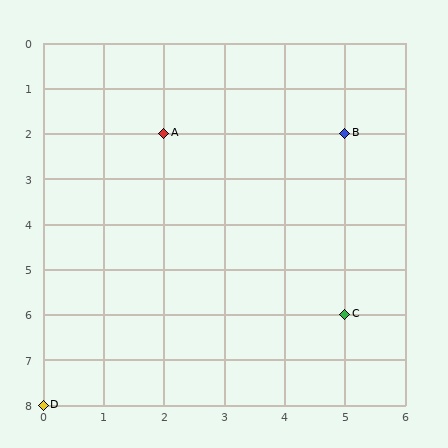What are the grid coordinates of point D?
Point D is at grid coordinates (0, 8).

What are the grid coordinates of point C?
Point C is at grid coordinates (5, 6).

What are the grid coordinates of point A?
Point A is at grid coordinates (2, 2).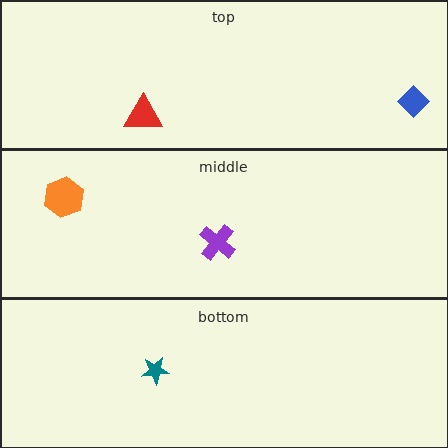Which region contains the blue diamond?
The top region.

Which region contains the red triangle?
The top region.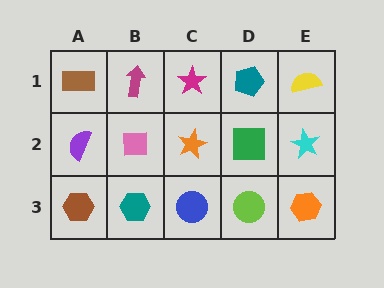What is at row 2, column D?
A green square.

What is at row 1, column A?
A brown rectangle.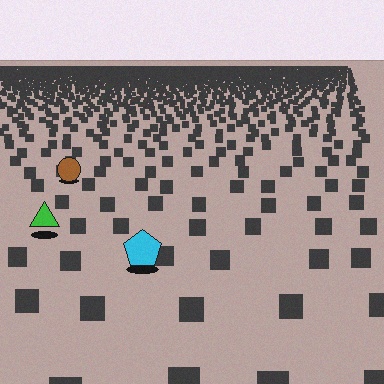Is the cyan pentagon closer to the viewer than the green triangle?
Yes. The cyan pentagon is closer — you can tell from the texture gradient: the ground texture is coarser near it.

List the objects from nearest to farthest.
From nearest to farthest: the cyan pentagon, the green triangle, the brown circle.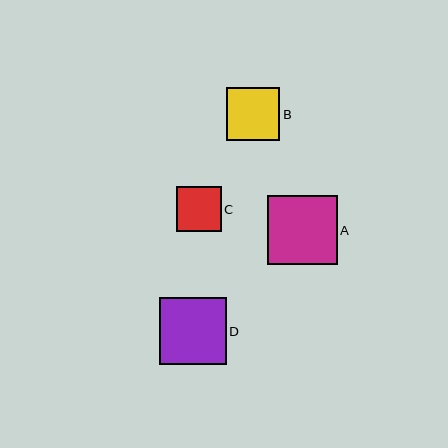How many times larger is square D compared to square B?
Square D is approximately 1.2 times the size of square B.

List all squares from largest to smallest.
From largest to smallest: A, D, B, C.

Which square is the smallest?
Square C is the smallest with a size of approximately 45 pixels.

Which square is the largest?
Square A is the largest with a size of approximately 69 pixels.